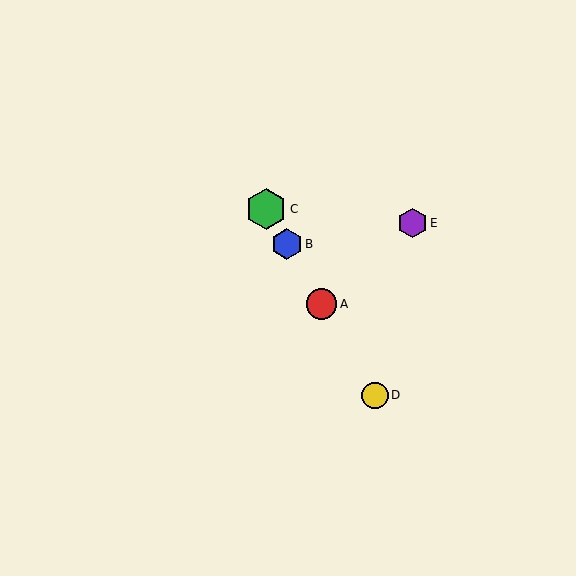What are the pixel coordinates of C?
Object C is at (266, 209).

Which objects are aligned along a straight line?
Objects A, B, C, D are aligned along a straight line.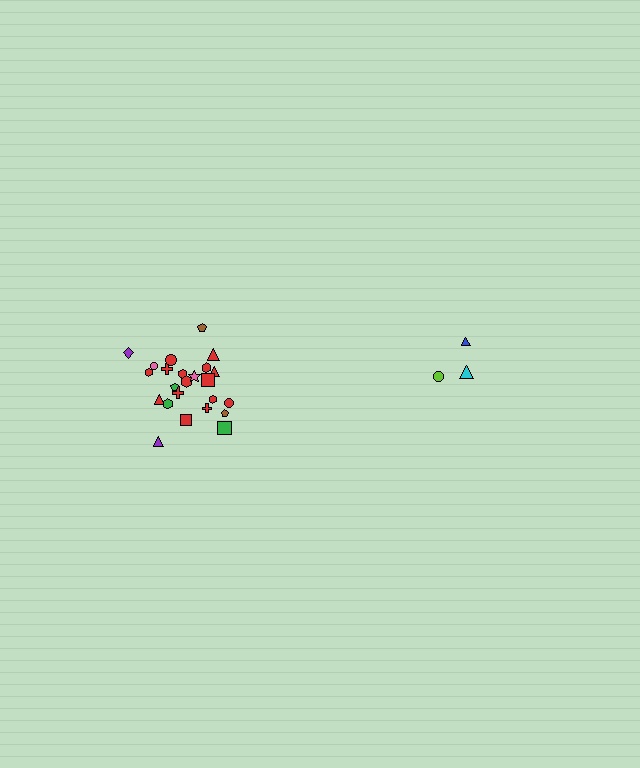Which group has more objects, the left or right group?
The left group.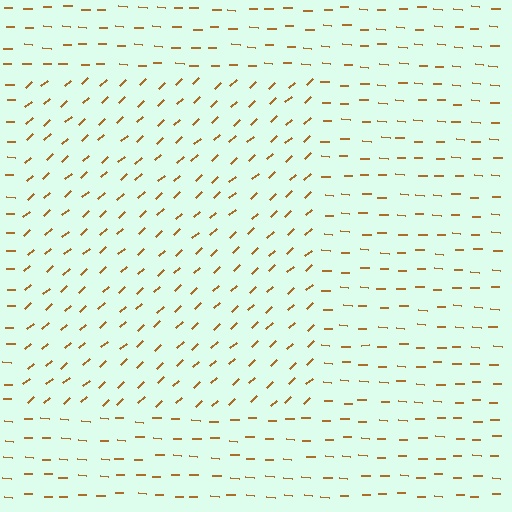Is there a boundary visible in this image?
Yes, there is a texture boundary formed by a change in line orientation.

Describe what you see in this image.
The image is filled with small brown line segments. A rectangle region in the image has lines oriented differently from the surrounding lines, creating a visible texture boundary.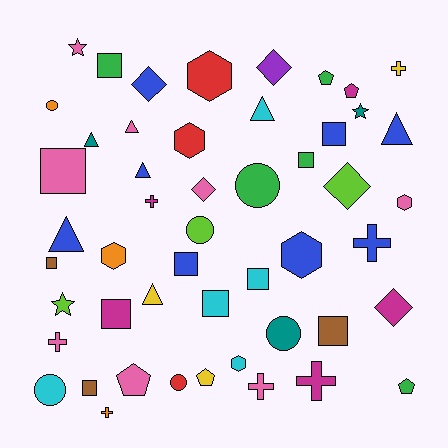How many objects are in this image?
There are 50 objects.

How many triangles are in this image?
There are 7 triangles.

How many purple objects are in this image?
There is 1 purple object.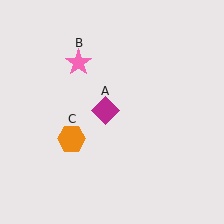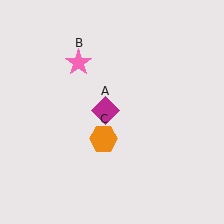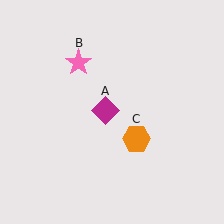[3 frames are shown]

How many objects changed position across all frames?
1 object changed position: orange hexagon (object C).